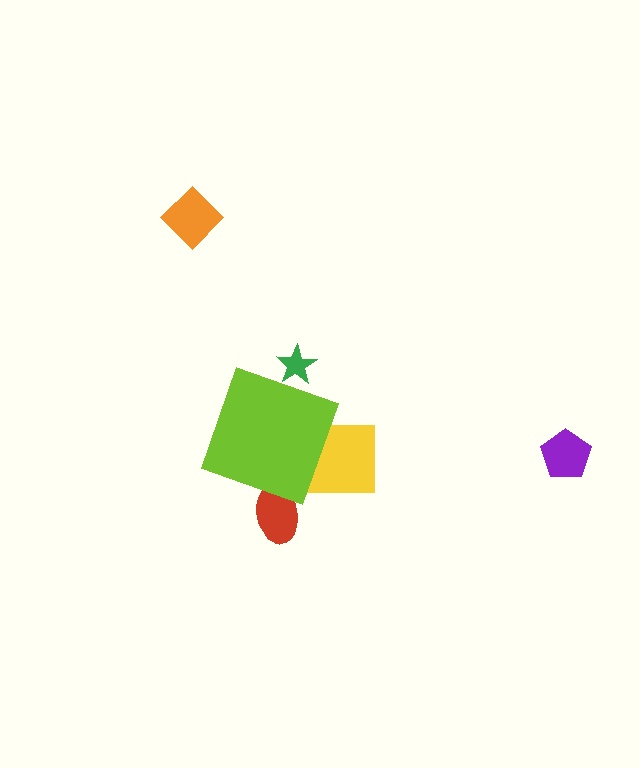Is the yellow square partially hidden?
Yes, the yellow square is partially hidden behind the lime diamond.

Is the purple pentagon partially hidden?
No, the purple pentagon is fully visible.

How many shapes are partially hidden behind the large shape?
3 shapes are partially hidden.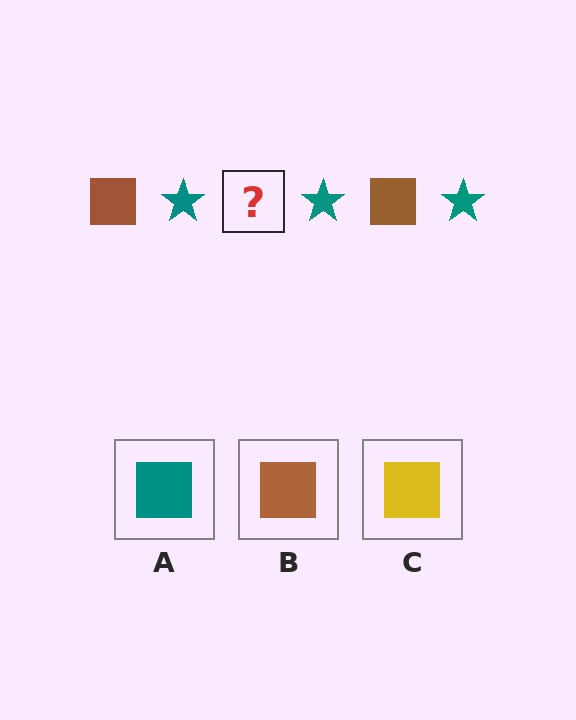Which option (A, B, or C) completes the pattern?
B.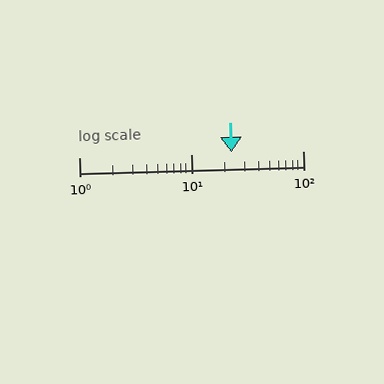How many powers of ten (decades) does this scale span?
The scale spans 2 decades, from 1 to 100.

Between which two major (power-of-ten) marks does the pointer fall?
The pointer is between 10 and 100.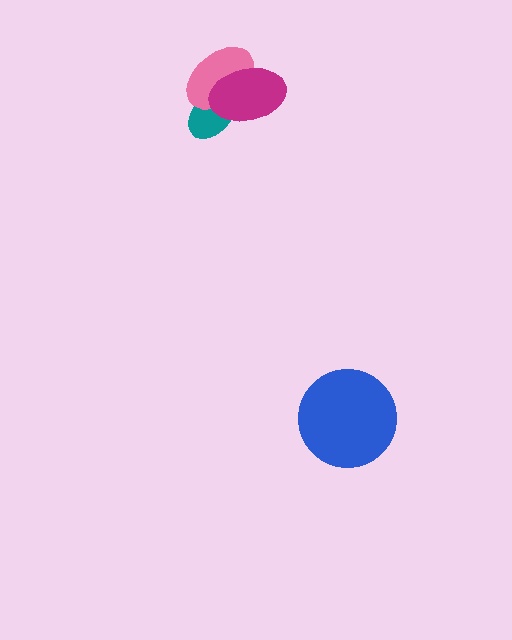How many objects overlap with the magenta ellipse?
2 objects overlap with the magenta ellipse.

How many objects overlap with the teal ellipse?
2 objects overlap with the teal ellipse.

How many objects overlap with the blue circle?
0 objects overlap with the blue circle.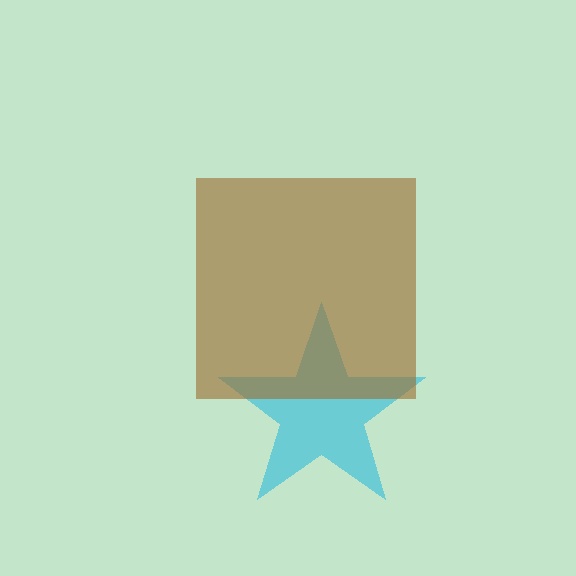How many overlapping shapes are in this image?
There are 2 overlapping shapes in the image.